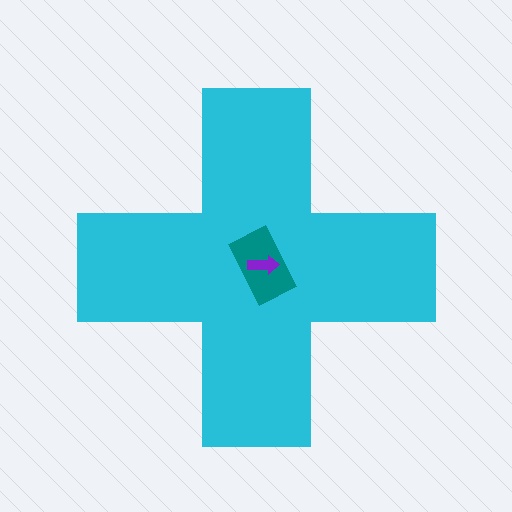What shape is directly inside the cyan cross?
The teal rectangle.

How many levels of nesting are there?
3.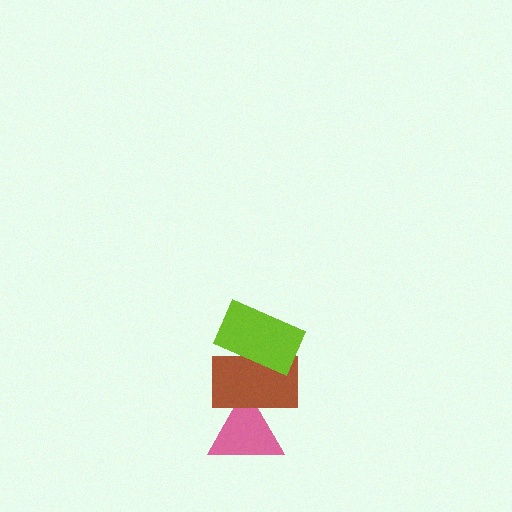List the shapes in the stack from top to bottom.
From top to bottom: the lime rectangle, the brown rectangle, the pink triangle.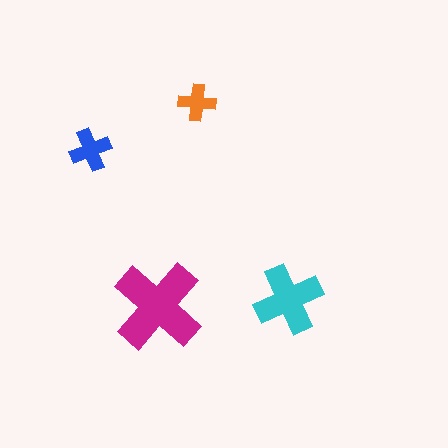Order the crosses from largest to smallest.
the magenta one, the cyan one, the blue one, the orange one.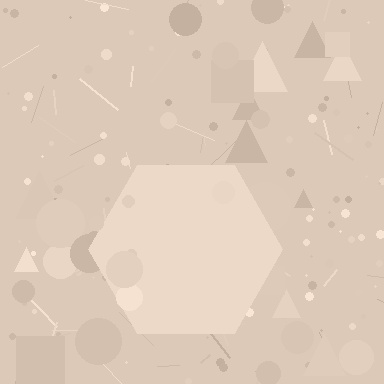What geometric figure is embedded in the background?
A hexagon is embedded in the background.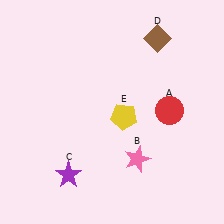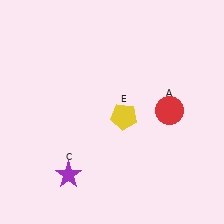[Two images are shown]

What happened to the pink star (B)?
The pink star (B) was removed in Image 2. It was in the bottom-right area of Image 1.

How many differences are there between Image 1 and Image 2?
There are 2 differences between the two images.